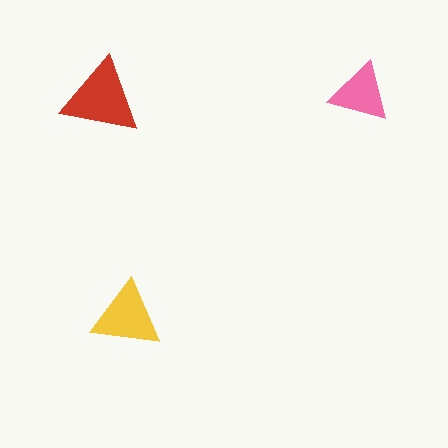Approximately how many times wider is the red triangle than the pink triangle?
About 1.5 times wider.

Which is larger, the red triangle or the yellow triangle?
The red one.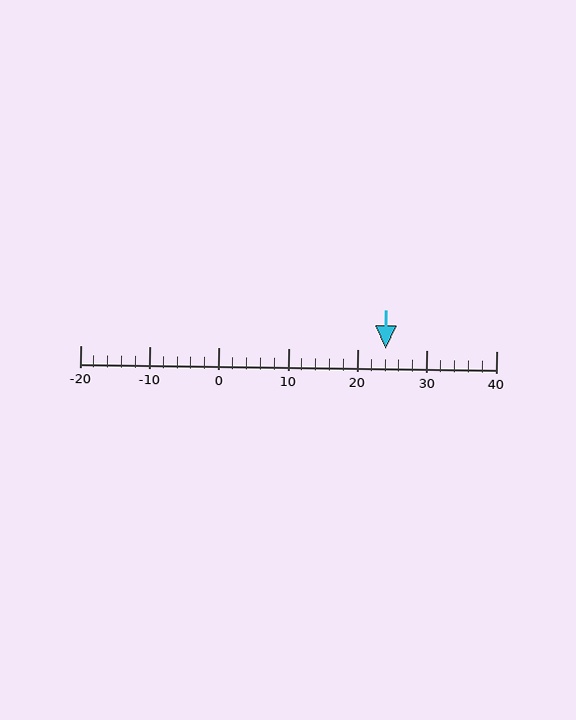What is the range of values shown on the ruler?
The ruler shows values from -20 to 40.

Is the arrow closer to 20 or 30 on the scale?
The arrow is closer to 20.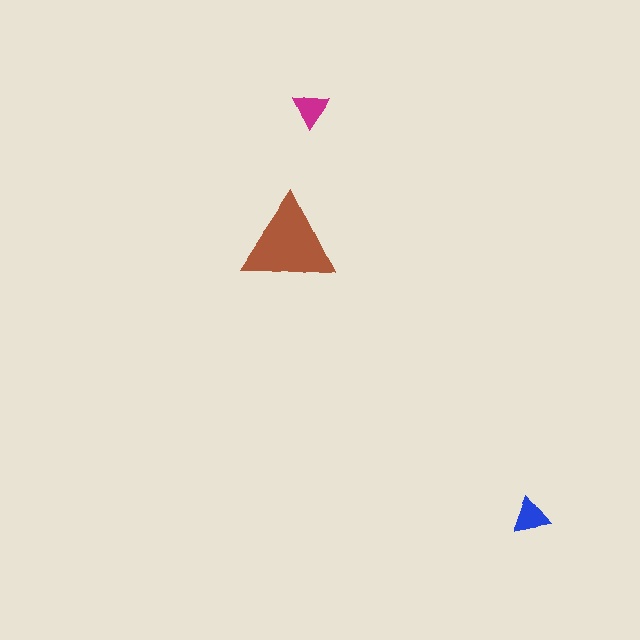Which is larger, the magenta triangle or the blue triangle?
The blue one.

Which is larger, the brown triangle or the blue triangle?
The brown one.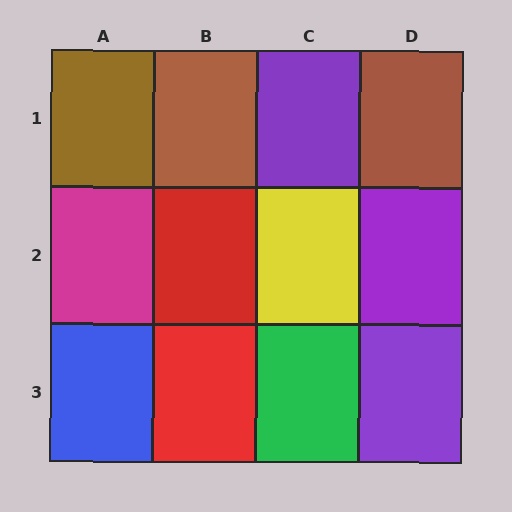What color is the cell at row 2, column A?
Magenta.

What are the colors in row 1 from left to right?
Brown, brown, purple, brown.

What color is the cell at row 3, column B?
Red.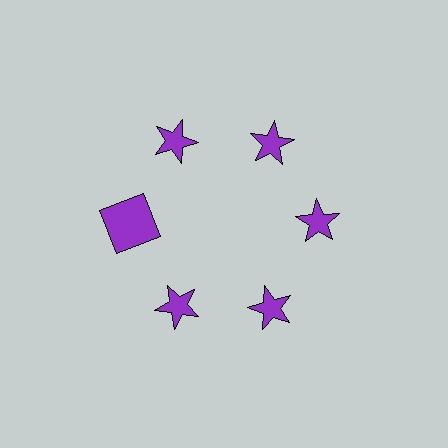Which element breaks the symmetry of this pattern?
The purple square at roughly the 9 o'clock position breaks the symmetry. All other shapes are purple stars.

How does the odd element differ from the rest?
It has a different shape: square instead of star.